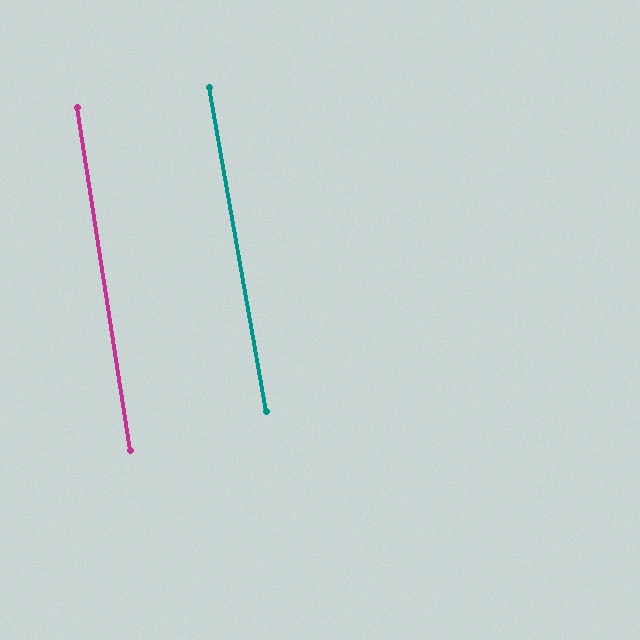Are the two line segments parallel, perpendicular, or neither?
Parallel — their directions differ by only 1.1°.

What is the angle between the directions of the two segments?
Approximately 1 degree.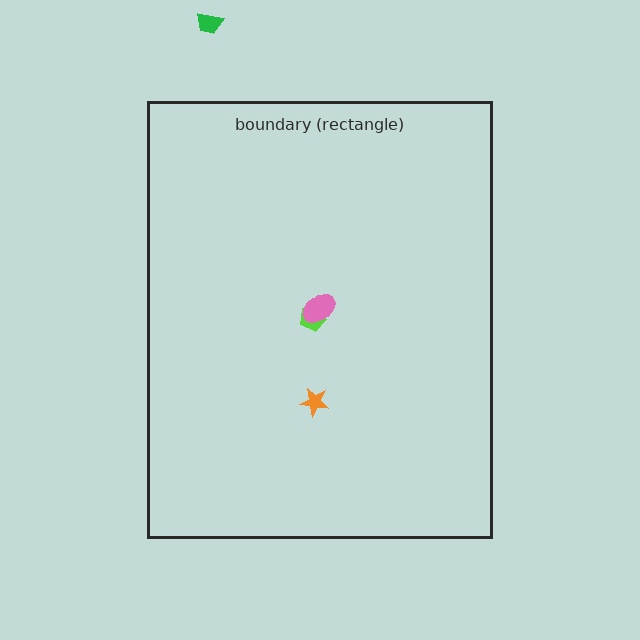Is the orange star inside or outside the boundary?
Inside.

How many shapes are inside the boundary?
3 inside, 1 outside.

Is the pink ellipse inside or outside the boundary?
Inside.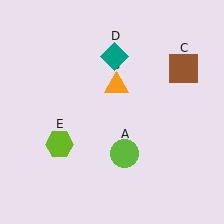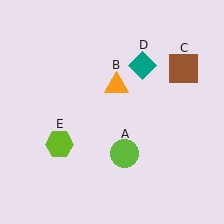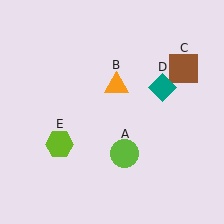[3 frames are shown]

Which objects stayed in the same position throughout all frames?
Lime circle (object A) and orange triangle (object B) and brown square (object C) and lime hexagon (object E) remained stationary.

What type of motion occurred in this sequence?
The teal diamond (object D) rotated clockwise around the center of the scene.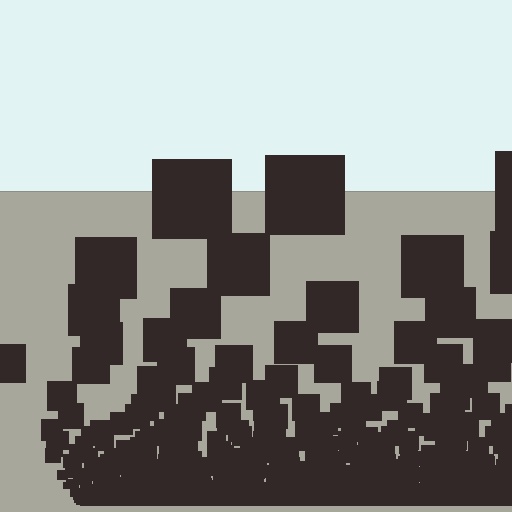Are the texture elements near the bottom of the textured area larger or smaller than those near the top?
Smaller. The gradient is inverted — elements near the bottom are smaller and denser.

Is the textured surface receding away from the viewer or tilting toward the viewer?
The surface appears to tilt toward the viewer. Texture elements get larger and sparser toward the top.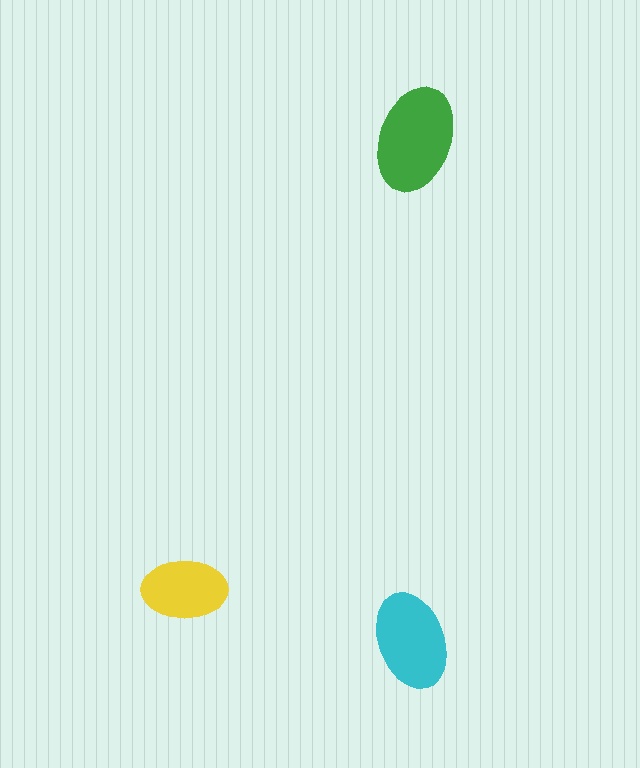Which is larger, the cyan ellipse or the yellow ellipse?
The cyan one.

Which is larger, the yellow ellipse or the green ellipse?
The green one.